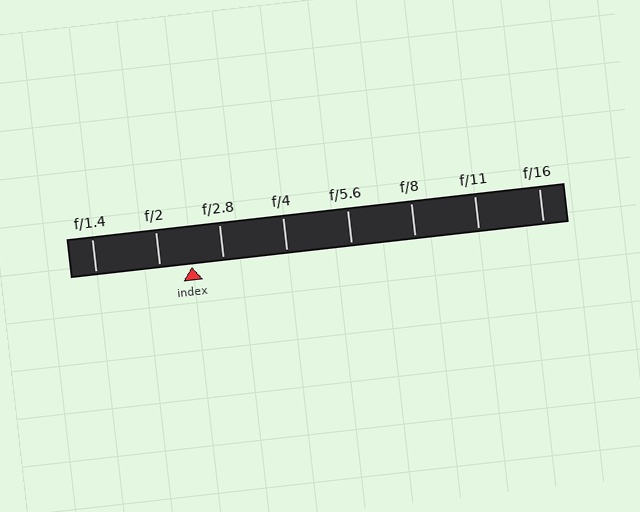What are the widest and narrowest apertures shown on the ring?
The widest aperture shown is f/1.4 and the narrowest is f/16.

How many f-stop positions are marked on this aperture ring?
There are 8 f-stop positions marked.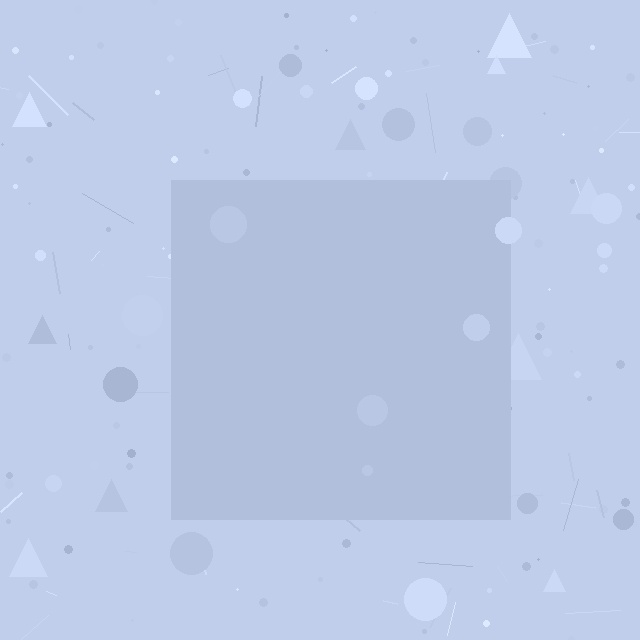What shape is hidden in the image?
A square is hidden in the image.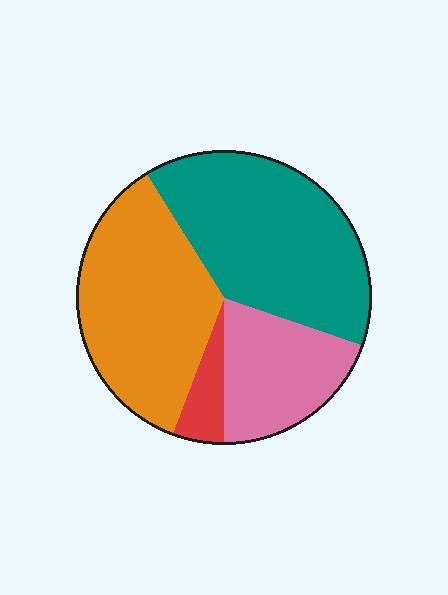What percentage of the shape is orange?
Orange takes up about three eighths (3/8) of the shape.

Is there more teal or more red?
Teal.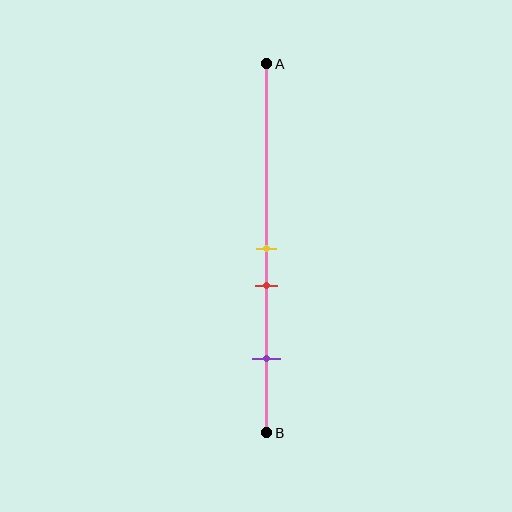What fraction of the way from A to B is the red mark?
The red mark is approximately 60% (0.6) of the way from A to B.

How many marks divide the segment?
There are 3 marks dividing the segment.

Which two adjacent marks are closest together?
The yellow and red marks are the closest adjacent pair.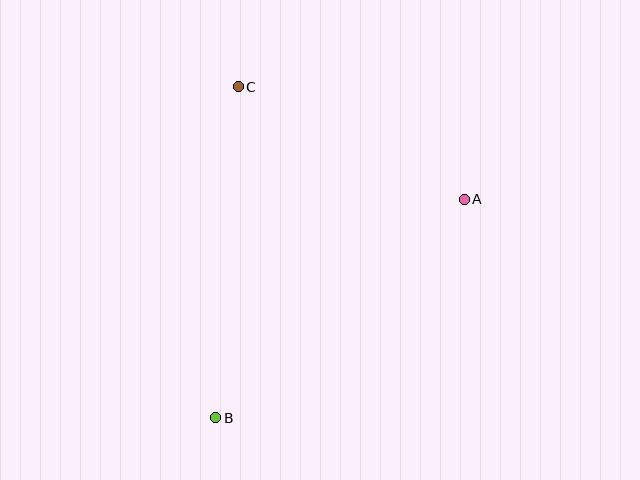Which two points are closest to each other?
Points A and C are closest to each other.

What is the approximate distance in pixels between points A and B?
The distance between A and B is approximately 331 pixels.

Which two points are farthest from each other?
Points B and C are farthest from each other.